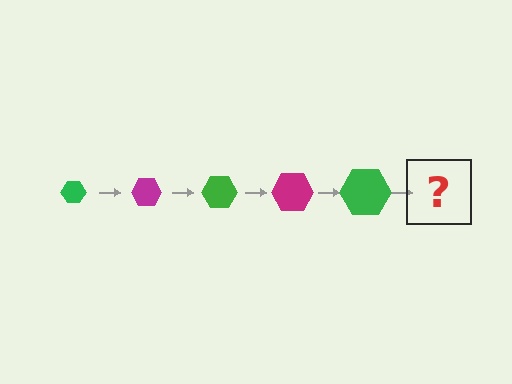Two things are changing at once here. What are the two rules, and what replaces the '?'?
The two rules are that the hexagon grows larger each step and the color cycles through green and magenta. The '?' should be a magenta hexagon, larger than the previous one.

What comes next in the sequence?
The next element should be a magenta hexagon, larger than the previous one.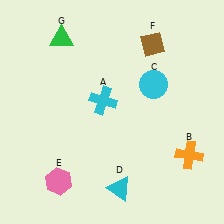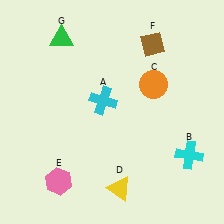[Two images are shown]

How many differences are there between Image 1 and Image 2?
There are 3 differences between the two images.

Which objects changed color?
B changed from orange to cyan. C changed from cyan to orange. D changed from cyan to yellow.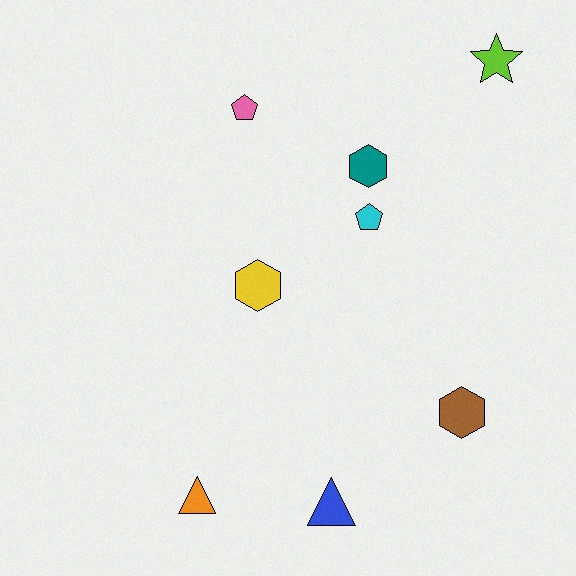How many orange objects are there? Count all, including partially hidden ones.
There is 1 orange object.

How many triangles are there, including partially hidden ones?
There are 2 triangles.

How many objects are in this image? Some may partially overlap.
There are 8 objects.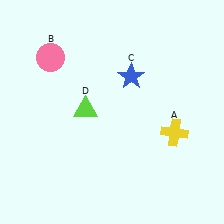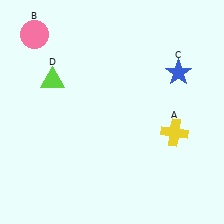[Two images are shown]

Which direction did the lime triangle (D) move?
The lime triangle (D) moved left.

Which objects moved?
The objects that moved are: the pink circle (B), the blue star (C), the lime triangle (D).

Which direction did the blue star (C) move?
The blue star (C) moved right.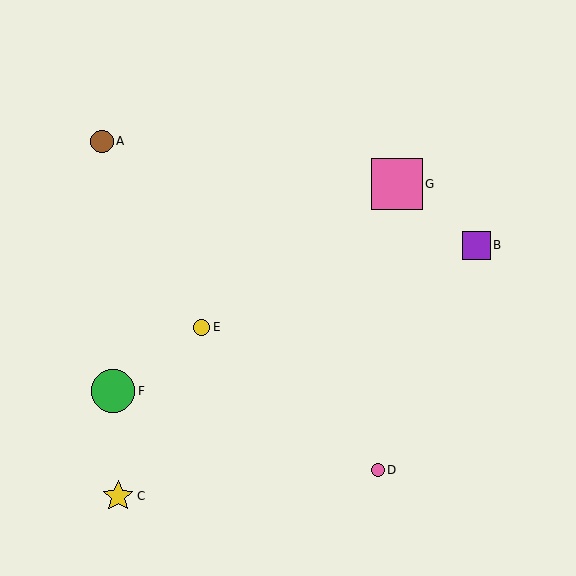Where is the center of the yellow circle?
The center of the yellow circle is at (202, 327).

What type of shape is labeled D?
Shape D is a pink circle.